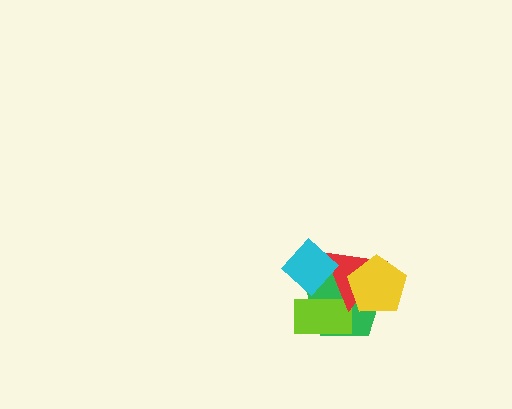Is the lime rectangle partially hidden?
Yes, it is partially covered by another shape.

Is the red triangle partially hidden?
Yes, it is partially covered by another shape.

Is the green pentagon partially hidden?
Yes, it is partially covered by another shape.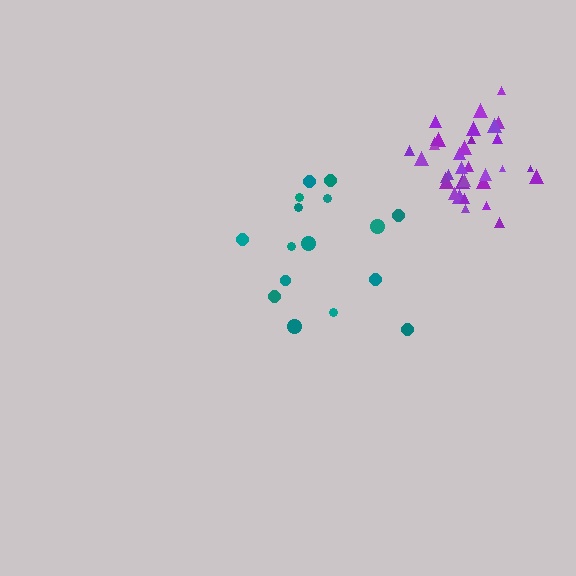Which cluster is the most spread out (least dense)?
Teal.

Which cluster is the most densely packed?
Purple.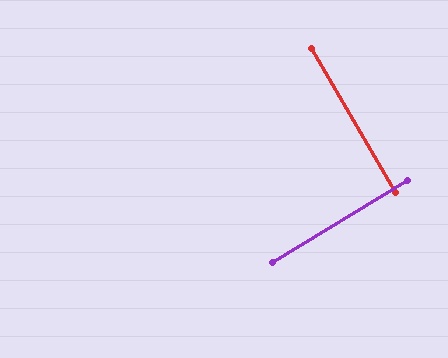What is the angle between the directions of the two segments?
Approximately 89 degrees.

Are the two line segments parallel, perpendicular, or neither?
Perpendicular — they meet at approximately 89°.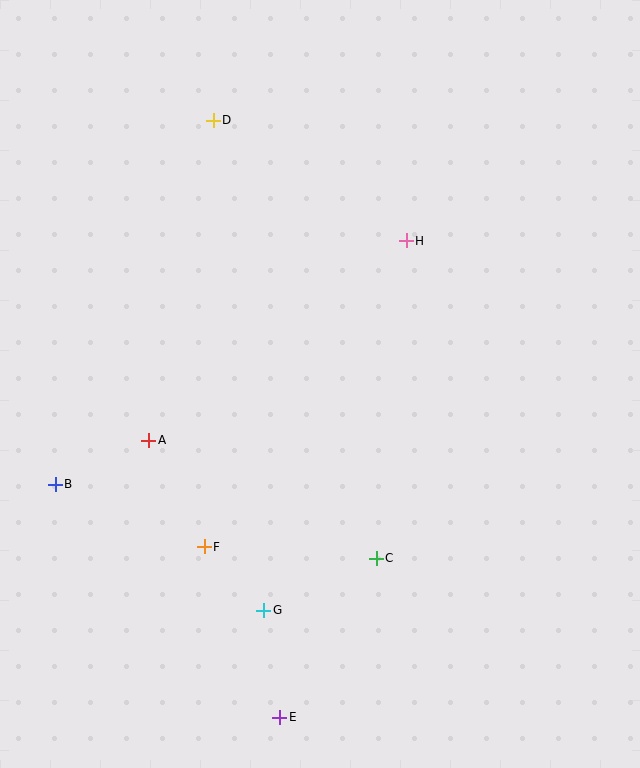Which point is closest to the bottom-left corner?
Point E is closest to the bottom-left corner.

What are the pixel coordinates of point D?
Point D is at (213, 120).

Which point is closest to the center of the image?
Point H at (406, 241) is closest to the center.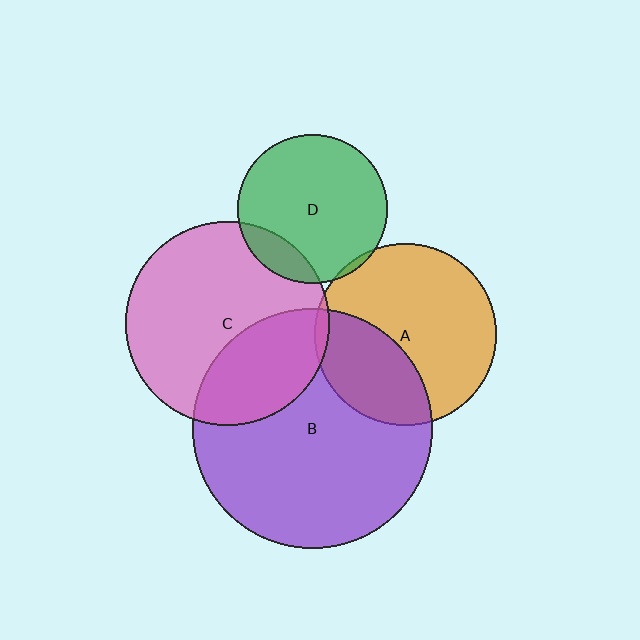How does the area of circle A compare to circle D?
Approximately 1.5 times.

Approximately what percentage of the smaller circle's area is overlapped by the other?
Approximately 35%.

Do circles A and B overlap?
Yes.